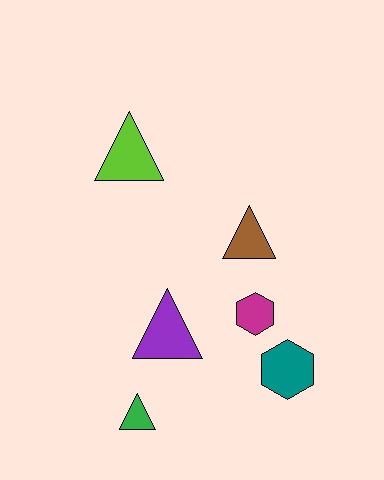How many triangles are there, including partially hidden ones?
There are 4 triangles.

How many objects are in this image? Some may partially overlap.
There are 6 objects.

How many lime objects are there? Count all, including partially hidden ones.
There is 1 lime object.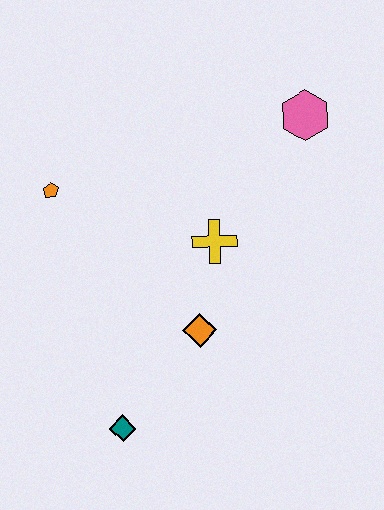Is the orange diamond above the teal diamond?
Yes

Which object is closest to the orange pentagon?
The yellow cross is closest to the orange pentagon.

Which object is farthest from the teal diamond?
The pink hexagon is farthest from the teal diamond.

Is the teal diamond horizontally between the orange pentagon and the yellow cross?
Yes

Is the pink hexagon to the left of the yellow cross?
No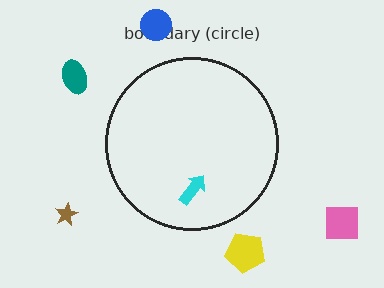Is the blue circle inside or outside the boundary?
Outside.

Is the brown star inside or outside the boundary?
Outside.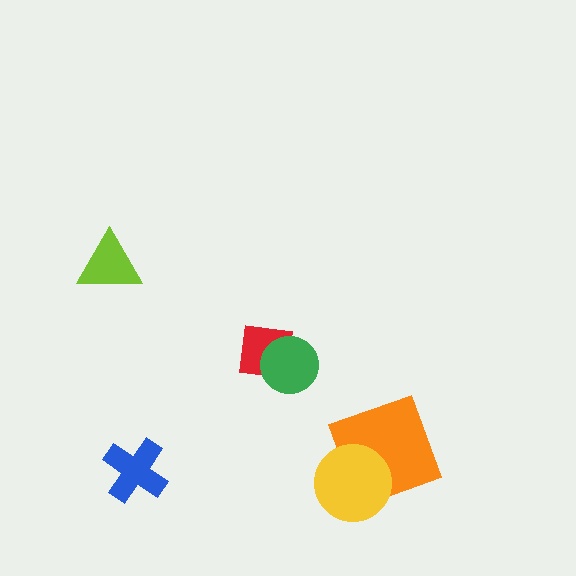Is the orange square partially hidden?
Yes, it is partially covered by another shape.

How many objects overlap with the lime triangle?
0 objects overlap with the lime triangle.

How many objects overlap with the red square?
1 object overlaps with the red square.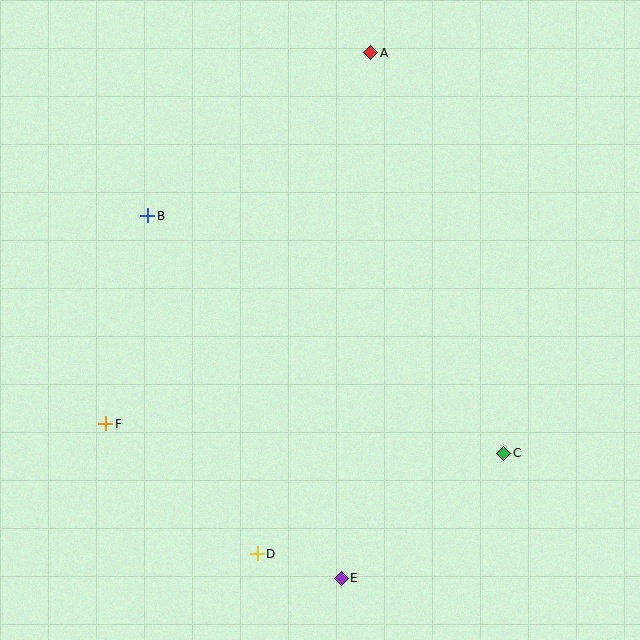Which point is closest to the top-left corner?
Point B is closest to the top-left corner.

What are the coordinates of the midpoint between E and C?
The midpoint between E and C is at (422, 516).